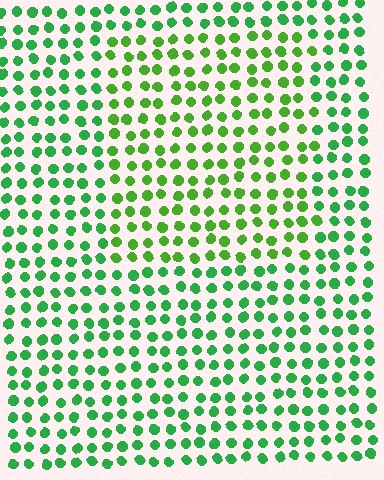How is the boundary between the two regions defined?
The boundary is defined purely by a slight shift in hue (about 26 degrees). Spacing, size, and orientation are identical on both sides.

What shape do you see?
I see a rectangle.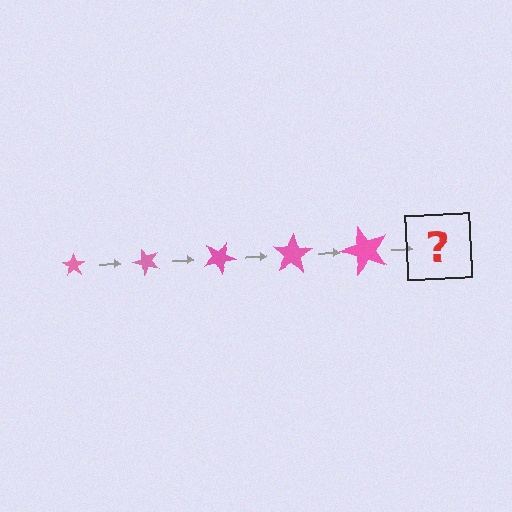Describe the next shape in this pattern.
It should be a star, larger than the previous one and rotated 250 degrees from the start.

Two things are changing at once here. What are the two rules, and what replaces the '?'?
The two rules are that the star grows larger each step and it rotates 50 degrees each step. The '?' should be a star, larger than the previous one and rotated 250 degrees from the start.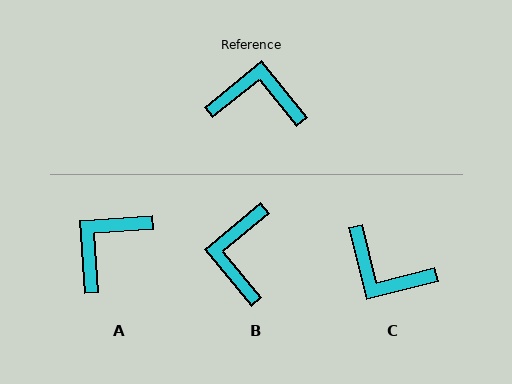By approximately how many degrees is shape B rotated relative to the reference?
Approximately 91 degrees counter-clockwise.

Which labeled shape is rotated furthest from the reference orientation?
C, about 155 degrees away.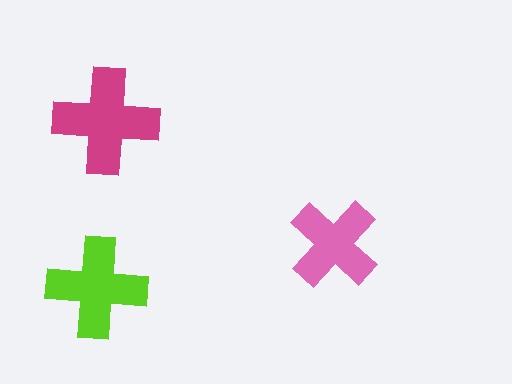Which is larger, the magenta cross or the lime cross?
The magenta one.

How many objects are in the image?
There are 3 objects in the image.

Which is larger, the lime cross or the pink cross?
The lime one.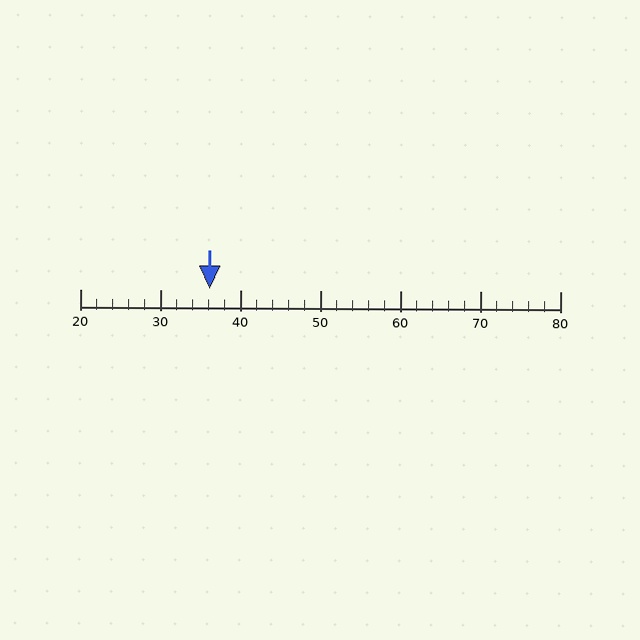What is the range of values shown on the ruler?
The ruler shows values from 20 to 80.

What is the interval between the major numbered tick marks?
The major tick marks are spaced 10 units apart.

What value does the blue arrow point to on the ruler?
The blue arrow points to approximately 36.